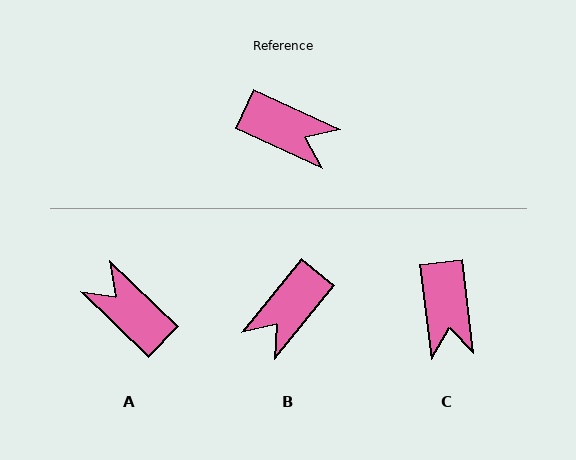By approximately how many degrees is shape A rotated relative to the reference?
Approximately 161 degrees counter-clockwise.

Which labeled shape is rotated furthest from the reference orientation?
A, about 161 degrees away.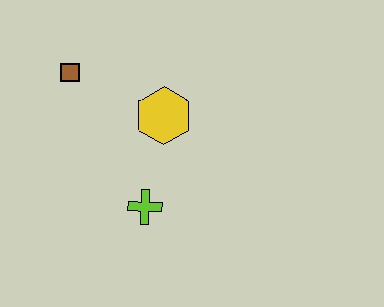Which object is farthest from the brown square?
The lime cross is farthest from the brown square.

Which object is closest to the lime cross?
The yellow hexagon is closest to the lime cross.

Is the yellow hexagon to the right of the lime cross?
Yes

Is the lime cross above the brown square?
No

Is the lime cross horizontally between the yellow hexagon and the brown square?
Yes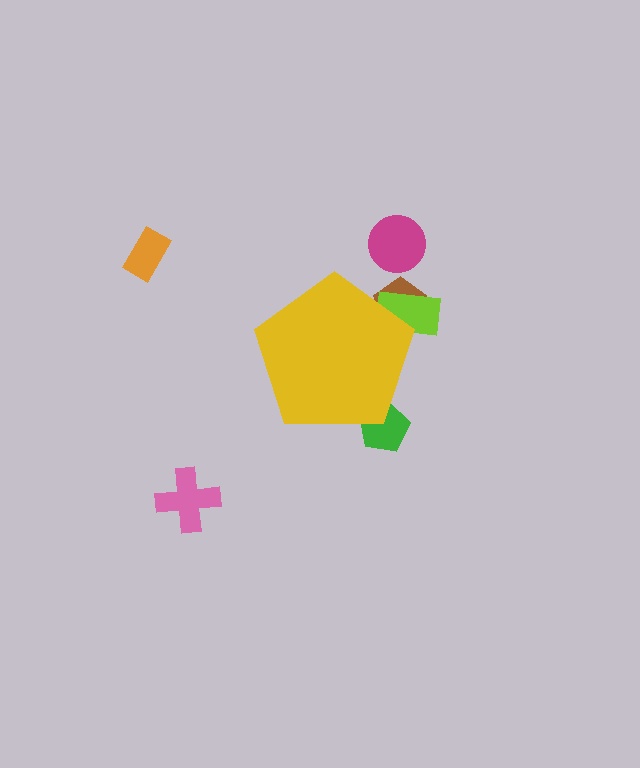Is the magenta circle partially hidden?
No, the magenta circle is fully visible.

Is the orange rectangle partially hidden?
No, the orange rectangle is fully visible.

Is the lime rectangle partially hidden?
Yes, the lime rectangle is partially hidden behind the yellow pentagon.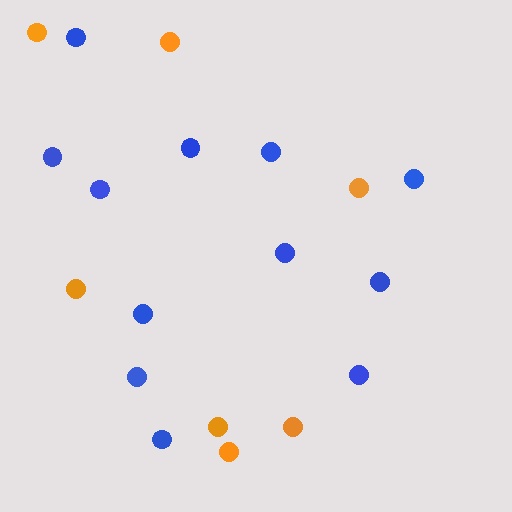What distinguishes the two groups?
There are 2 groups: one group of orange circles (7) and one group of blue circles (12).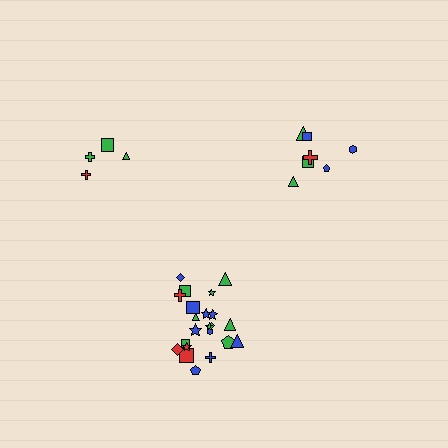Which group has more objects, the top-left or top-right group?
The top-right group.